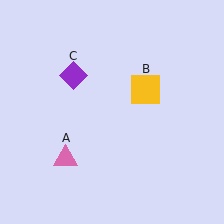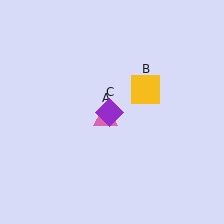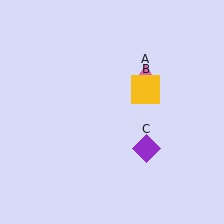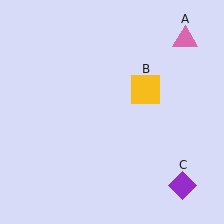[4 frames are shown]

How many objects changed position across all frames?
2 objects changed position: pink triangle (object A), purple diamond (object C).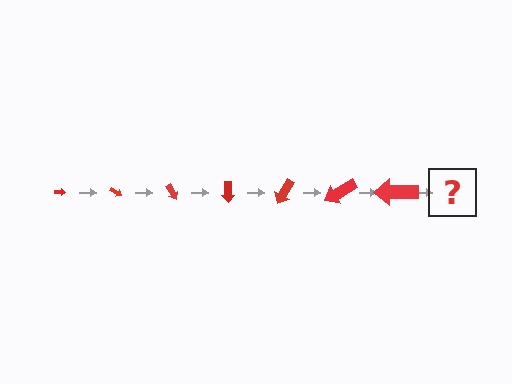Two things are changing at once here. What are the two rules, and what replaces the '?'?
The two rules are that the arrow grows larger each step and it rotates 30 degrees each step. The '?' should be an arrow, larger than the previous one and rotated 210 degrees from the start.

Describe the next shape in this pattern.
It should be an arrow, larger than the previous one and rotated 210 degrees from the start.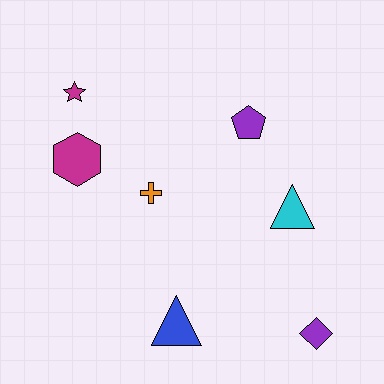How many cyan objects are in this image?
There is 1 cyan object.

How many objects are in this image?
There are 7 objects.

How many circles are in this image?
There are no circles.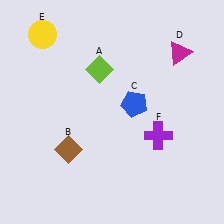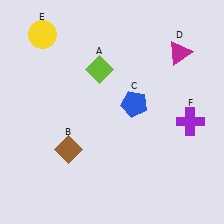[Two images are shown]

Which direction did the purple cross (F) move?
The purple cross (F) moved right.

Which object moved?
The purple cross (F) moved right.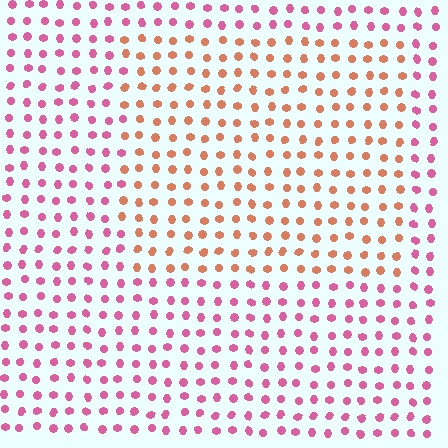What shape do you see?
I see a rectangle.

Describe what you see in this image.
The image is filled with small pink elements in a uniform arrangement. A rectangle-shaped region is visible where the elements are tinted to a slightly different hue, forming a subtle color boundary.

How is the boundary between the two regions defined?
The boundary is defined purely by a slight shift in hue (about 47 degrees). Spacing, size, and orientation are identical on both sides.